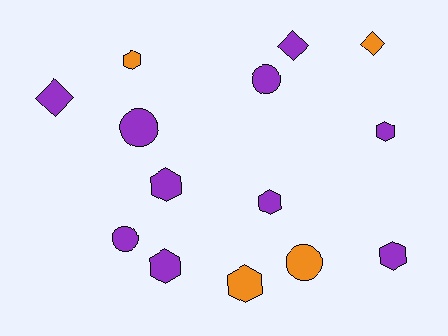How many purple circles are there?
There are 3 purple circles.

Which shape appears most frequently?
Hexagon, with 7 objects.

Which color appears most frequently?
Purple, with 10 objects.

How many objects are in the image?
There are 14 objects.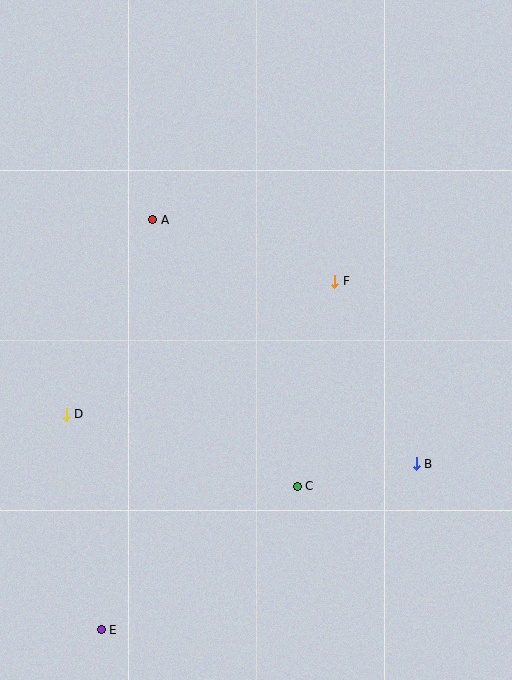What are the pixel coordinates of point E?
Point E is at (101, 630).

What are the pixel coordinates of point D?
Point D is at (66, 414).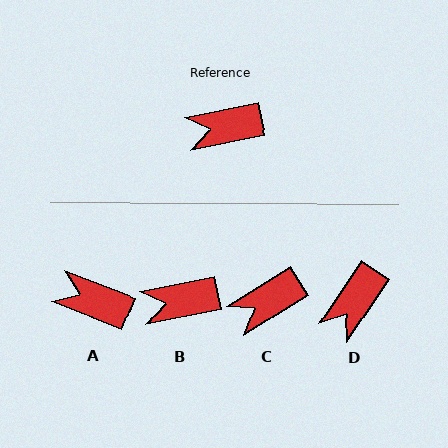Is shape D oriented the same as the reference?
No, it is off by about 45 degrees.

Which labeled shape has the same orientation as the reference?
B.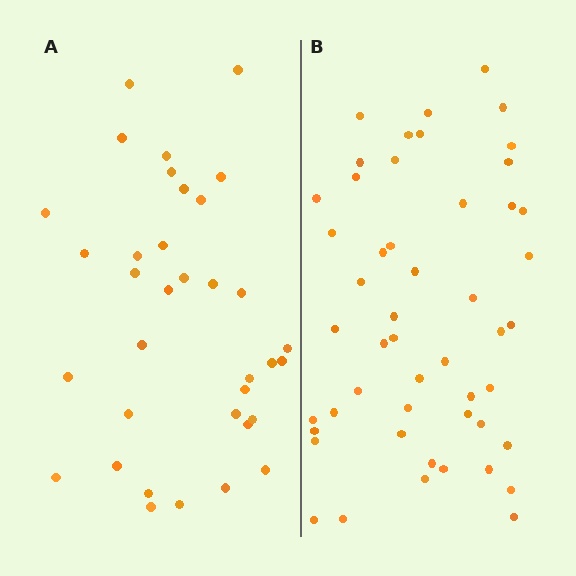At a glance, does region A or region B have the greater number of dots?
Region B (the right region) has more dots.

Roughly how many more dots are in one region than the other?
Region B has approximately 15 more dots than region A.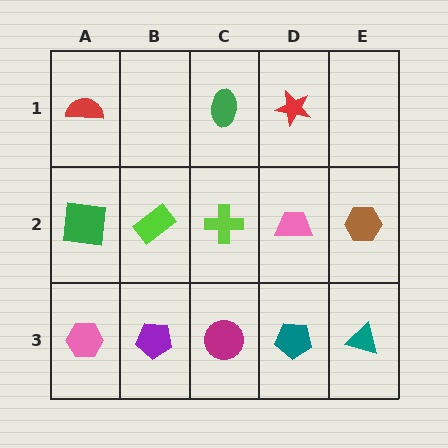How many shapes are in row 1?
3 shapes.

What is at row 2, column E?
A brown hexagon.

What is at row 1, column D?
A red star.